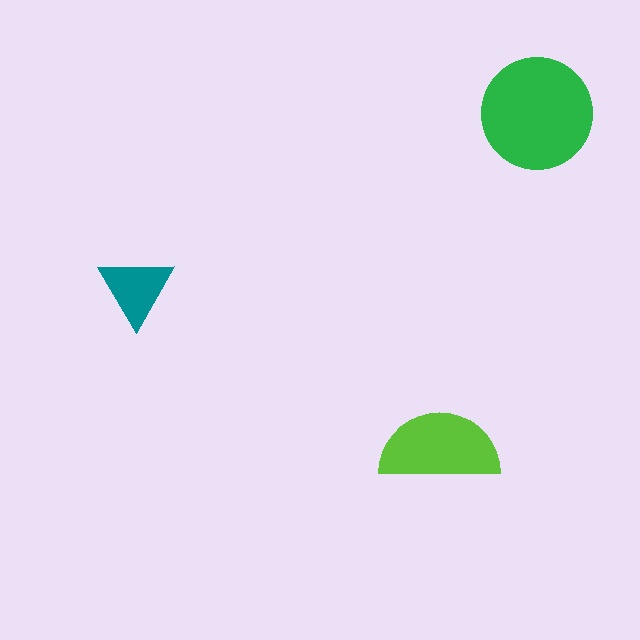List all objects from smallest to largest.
The teal triangle, the lime semicircle, the green circle.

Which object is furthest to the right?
The green circle is rightmost.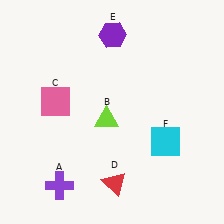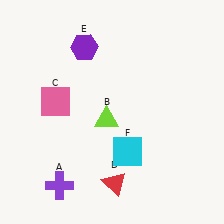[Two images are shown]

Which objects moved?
The objects that moved are: the purple hexagon (E), the cyan square (F).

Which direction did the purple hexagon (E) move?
The purple hexagon (E) moved left.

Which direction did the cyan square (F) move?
The cyan square (F) moved left.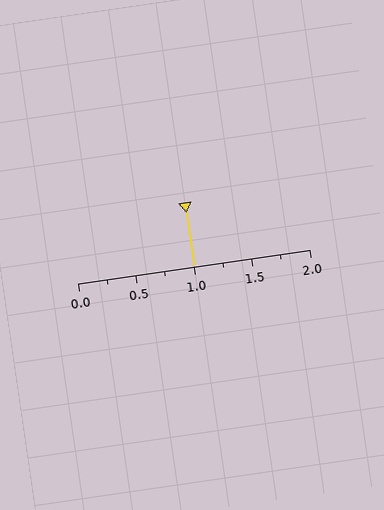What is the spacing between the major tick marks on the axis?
The major ticks are spaced 0.5 apart.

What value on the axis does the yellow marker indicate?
The marker indicates approximately 1.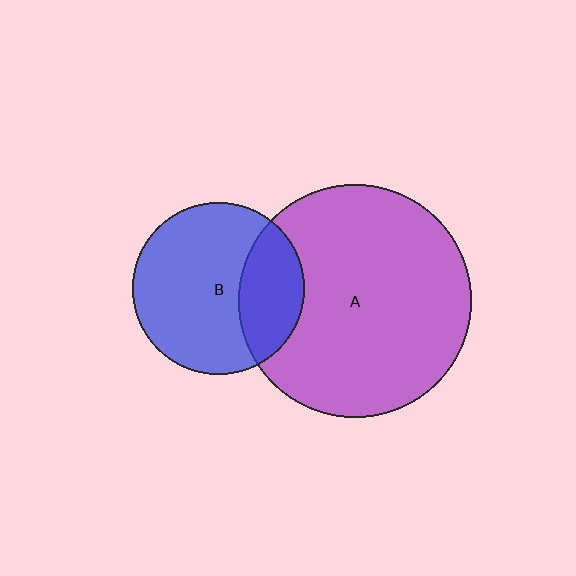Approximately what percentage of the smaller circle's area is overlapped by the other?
Approximately 30%.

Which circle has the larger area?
Circle A (purple).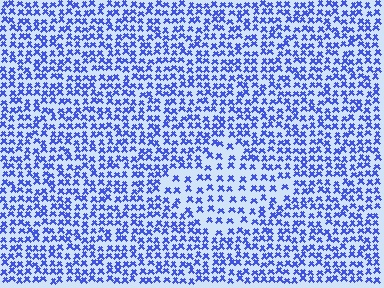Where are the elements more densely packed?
The elements are more densely packed outside the diamond boundary.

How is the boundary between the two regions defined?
The boundary is defined by a change in element density (approximately 1.8x ratio). All elements are the same color, size, and shape.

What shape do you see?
I see a diamond.